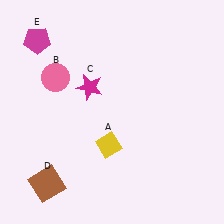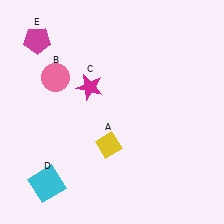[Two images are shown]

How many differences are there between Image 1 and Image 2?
There is 1 difference between the two images.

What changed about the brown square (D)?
In Image 1, D is brown. In Image 2, it changed to cyan.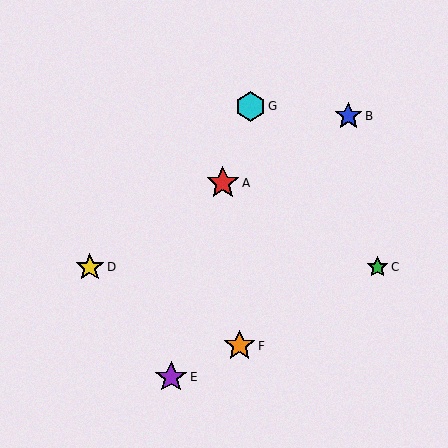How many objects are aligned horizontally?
2 objects (C, D) are aligned horizontally.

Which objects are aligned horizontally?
Objects C, D are aligned horizontally.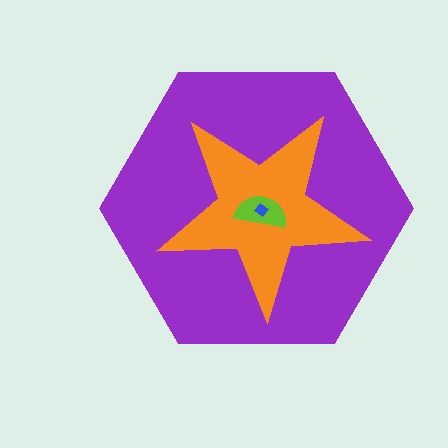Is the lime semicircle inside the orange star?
Yes.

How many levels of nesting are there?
4.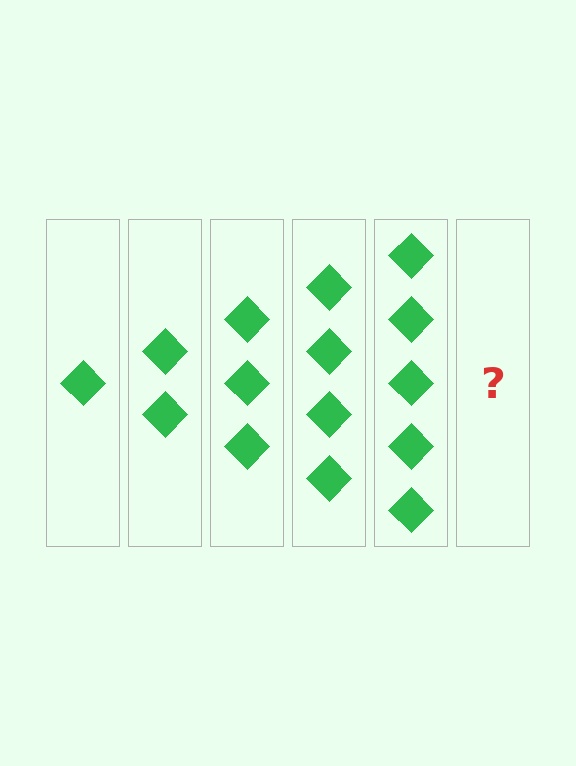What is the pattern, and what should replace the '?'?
The pattern is that each step adds one more diamond. The '?' should be 6 diamonds.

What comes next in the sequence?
The next element should be 6 diamonds.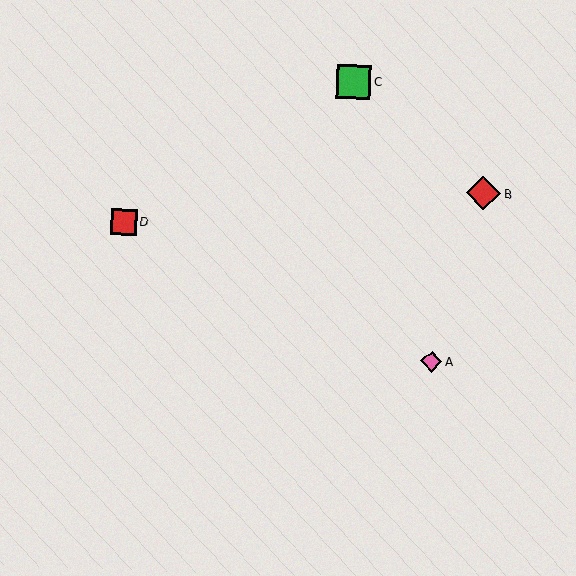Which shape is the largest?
The red diamond (labeled B) is the largest.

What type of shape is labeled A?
Shape A is a pink diamond.